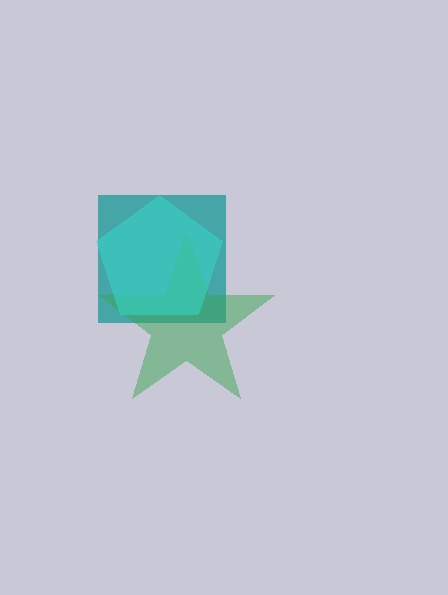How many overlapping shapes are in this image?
There are 3 overlapping shapes in the image.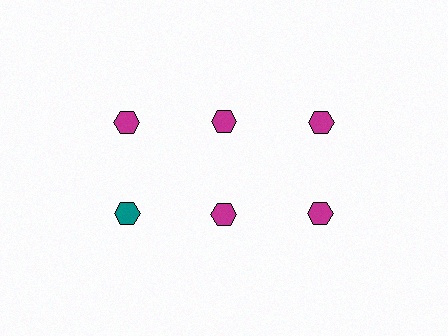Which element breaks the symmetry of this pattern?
The teal hexagon in the second row, leftmost column breaks the symmetry. All other shapes are magenta hexagons.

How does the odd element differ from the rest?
It has a different color: teal instead of magenta.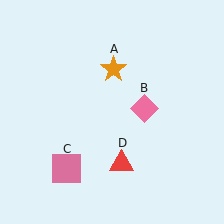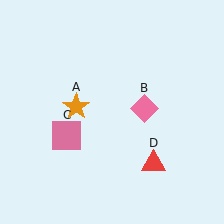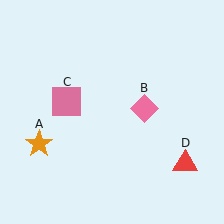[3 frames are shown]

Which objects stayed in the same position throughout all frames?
Pink diamond (object B) remained stationary.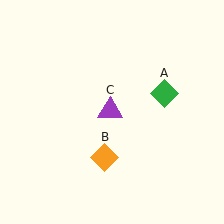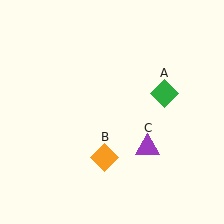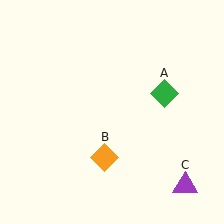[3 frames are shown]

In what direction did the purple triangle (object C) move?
The purple triangle (object C) moved down and to the right.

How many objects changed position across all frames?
1 object changed position: purple triangle (object C).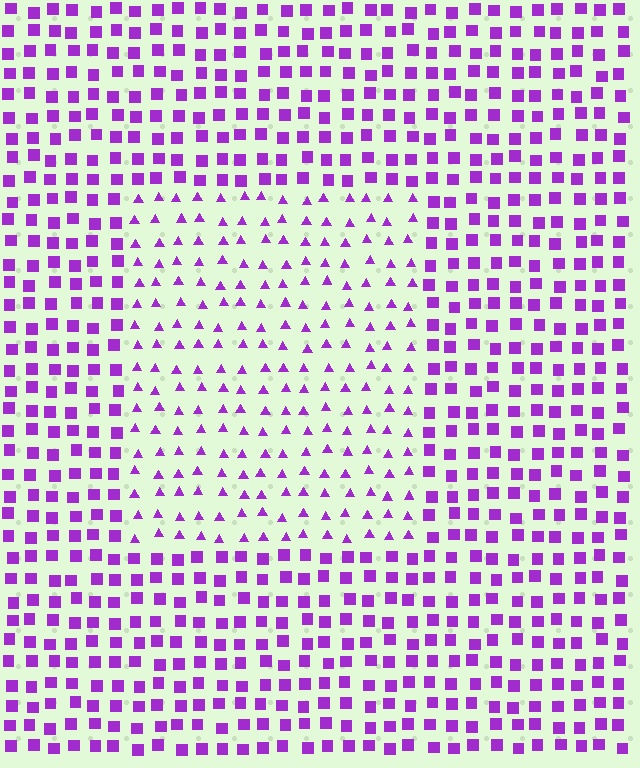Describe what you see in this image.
The image is filled with small purple elements arranged in a uniform grid. A rectangle-shaped region contains triangles, while the surrounding area contains squares. The boundary is defined purely by the change in element shape.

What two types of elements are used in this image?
The image uses triangles inside the rectangle region and squares outside it.